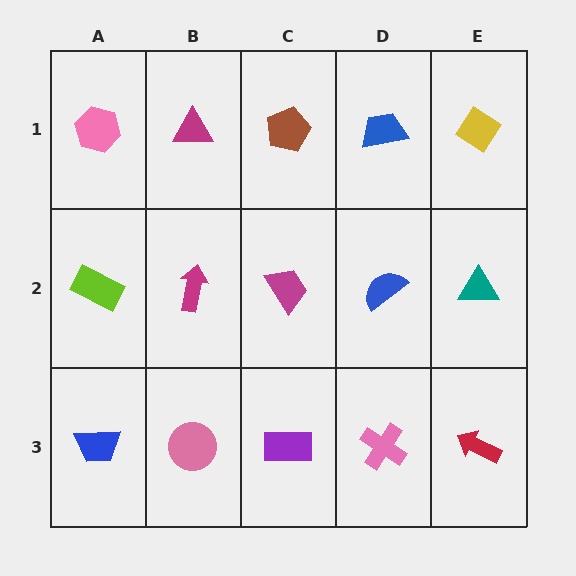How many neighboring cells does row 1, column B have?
3.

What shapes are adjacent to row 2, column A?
A pink hexagon (row 1, column A), a blue trapezoid (row 3, column A), a magenta arrow (row 2, column B).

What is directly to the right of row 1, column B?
A brown pentagon.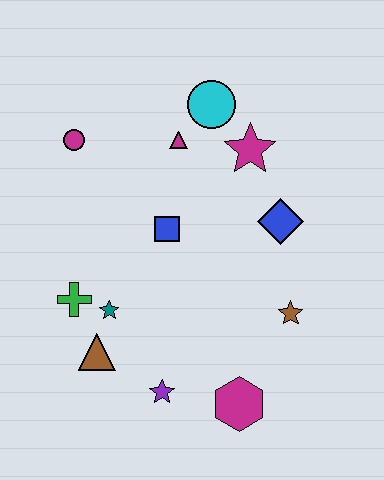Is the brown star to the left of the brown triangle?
No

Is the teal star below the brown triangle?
No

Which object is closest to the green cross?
The teal star is closest to the green cross.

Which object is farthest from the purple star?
The cyan circle is farthest from the purple star.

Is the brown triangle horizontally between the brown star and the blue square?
No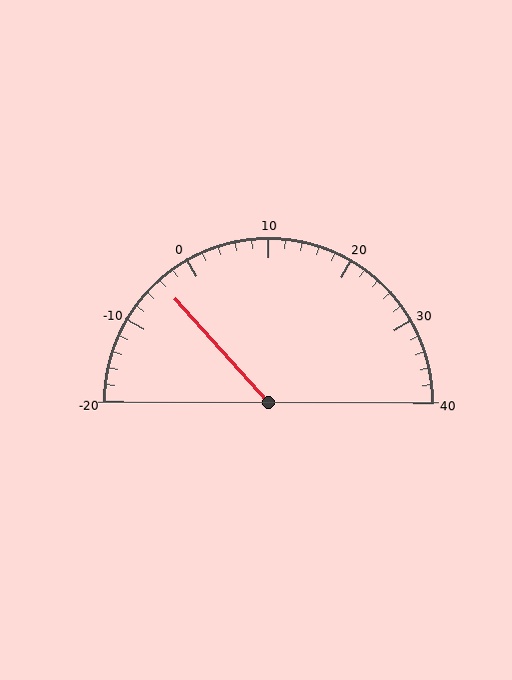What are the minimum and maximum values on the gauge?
The gauge ranges from -20 to 40.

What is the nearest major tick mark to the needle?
The nearest major tick mark is 0.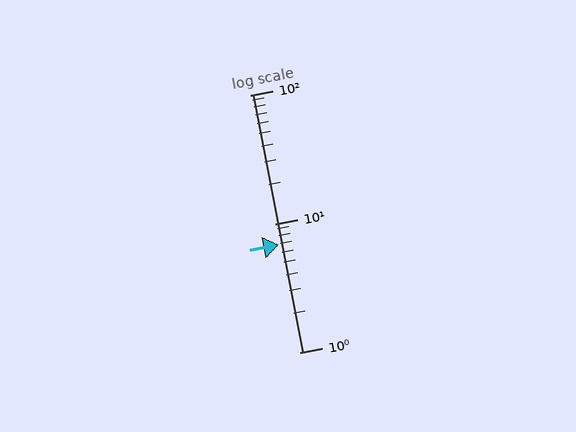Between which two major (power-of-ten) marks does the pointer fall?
The pointer is between 1 and 10.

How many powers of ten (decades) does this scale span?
The scale spans 2 decades, from 1 to 100.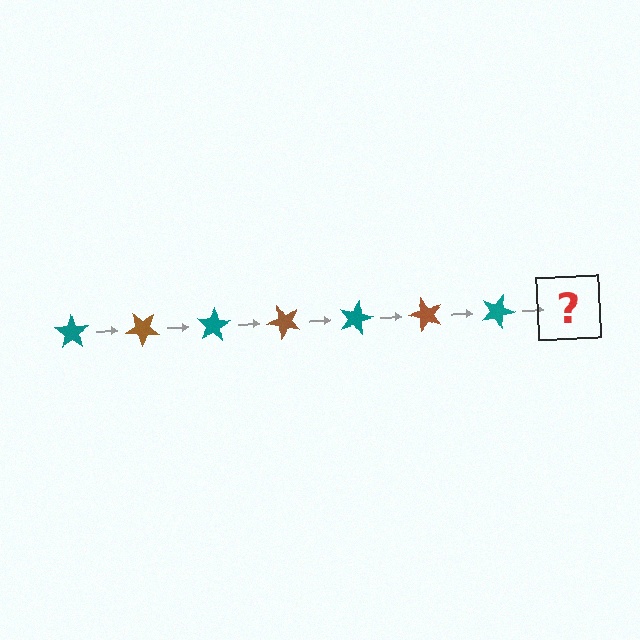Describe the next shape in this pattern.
It should be a brown star, rotated 280 degrees from the start.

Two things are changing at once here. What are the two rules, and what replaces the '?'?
The two rules are that it rotates 40 degrees each step and the color cycles through teal and brown. The '?' should be a brown star, rotated 280 degrees from the start.